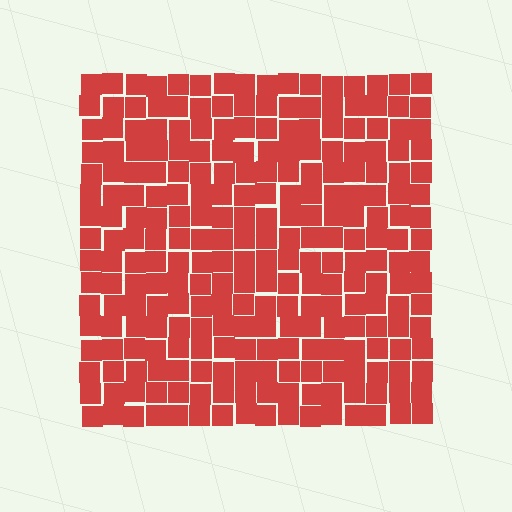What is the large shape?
The large shape is a square.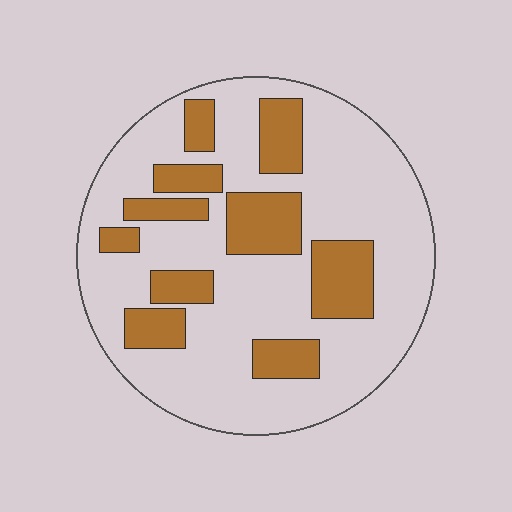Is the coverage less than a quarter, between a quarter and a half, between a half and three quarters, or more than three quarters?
Between a quarter and a half.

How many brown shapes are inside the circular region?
10.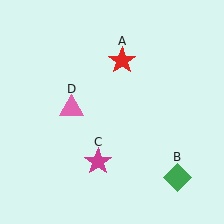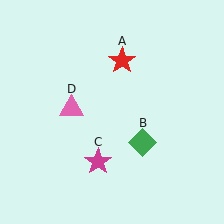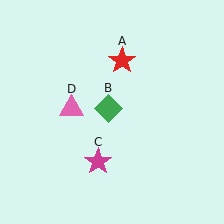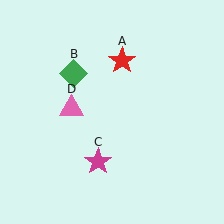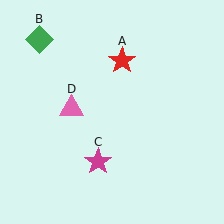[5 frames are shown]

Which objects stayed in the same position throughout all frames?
Red star (object A) and magenta star (object C) and pink triangle (object D) remained stationary.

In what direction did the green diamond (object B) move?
The green diamond (object B) moved up and to the left.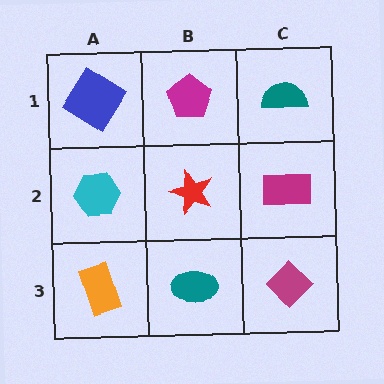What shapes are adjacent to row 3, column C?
A magenta rectangle (row 2, column C), a teal ellipse (row 3, column B).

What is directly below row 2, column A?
An orange rectangle.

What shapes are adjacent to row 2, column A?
A blue diamond (row 1, column A), an orange rectangle (row 3, column A), a red star (row 2, column B).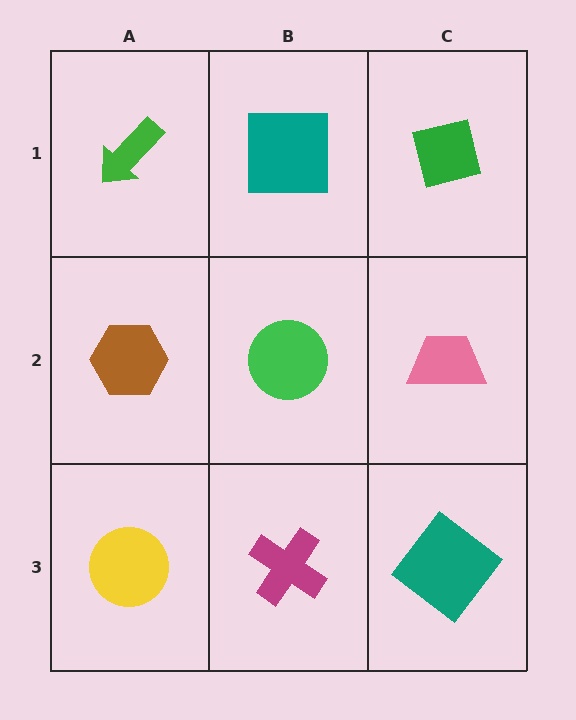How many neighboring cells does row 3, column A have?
2.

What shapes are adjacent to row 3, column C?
A pink trapezoid (row 2, column C), a magenta cross (row 3, column B).